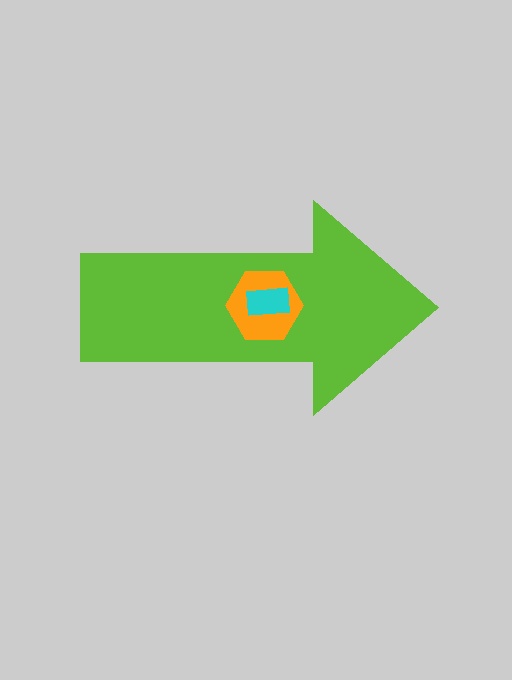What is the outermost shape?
The lime arrow.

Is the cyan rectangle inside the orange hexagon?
Yes.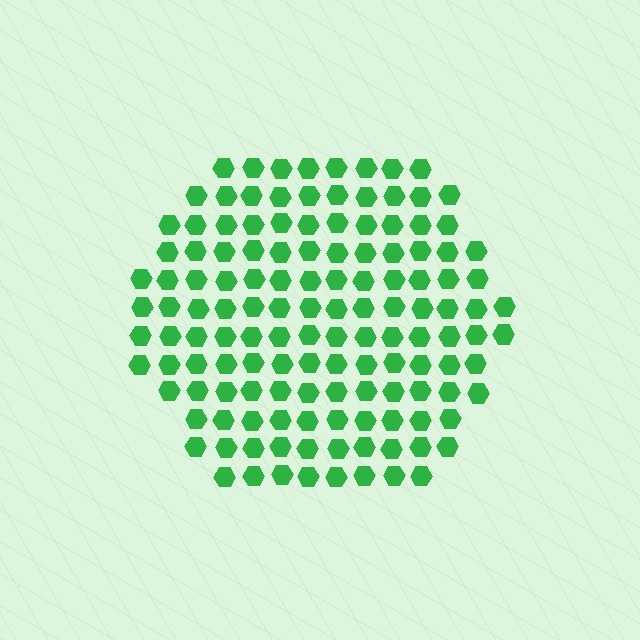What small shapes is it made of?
It is made of small hexagons.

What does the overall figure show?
The overall figure shows a hexagon.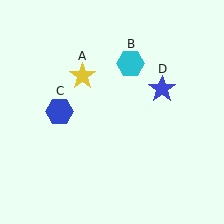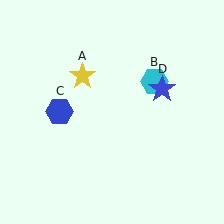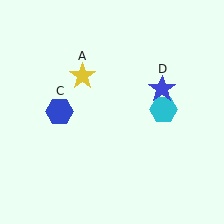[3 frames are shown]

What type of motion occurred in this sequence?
The cyan hexagon (object B) rotated clockwise around the center of the scene.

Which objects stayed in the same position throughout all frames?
Yellow star (object A) and blue hexagon (object C) and blue star (object D) remained stationary.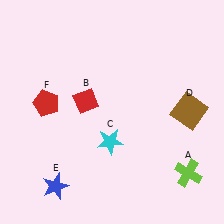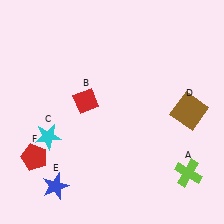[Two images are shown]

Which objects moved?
The objects that moved are: the cyan star (C), the red pentagon (F).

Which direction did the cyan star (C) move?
The cyan star (C) moved left.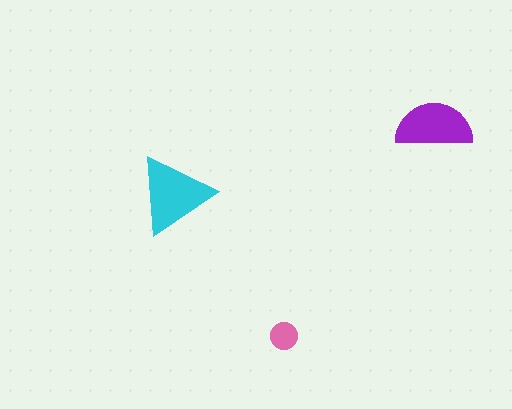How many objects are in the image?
There are 3 objects in the image.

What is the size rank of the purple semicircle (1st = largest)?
2nd.